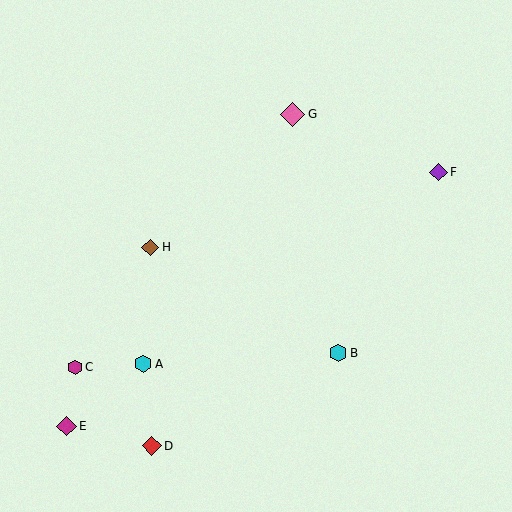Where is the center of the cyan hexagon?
The center of the cyan hexagon is at (143, 364).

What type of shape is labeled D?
Shape D is a red diamond.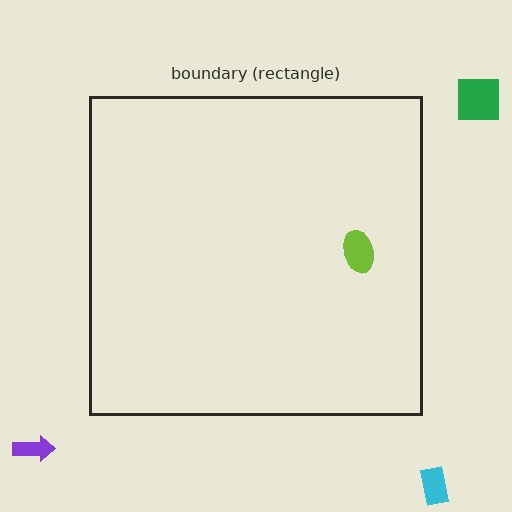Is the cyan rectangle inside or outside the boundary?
Outside.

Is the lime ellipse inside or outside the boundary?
Inside.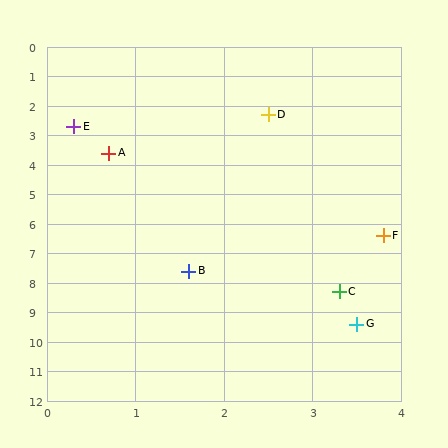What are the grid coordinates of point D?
Point D is at approximately (2.5, 2.3).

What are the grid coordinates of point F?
Point F is at approximately (3.8, 6.4).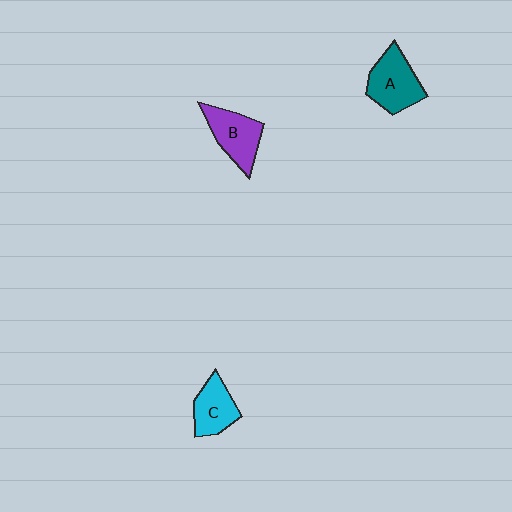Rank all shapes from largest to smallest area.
From largest to smallest: A (teal), B (purple), C (cyan).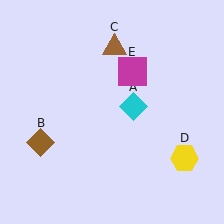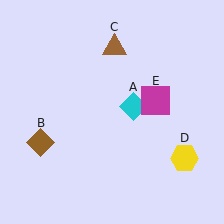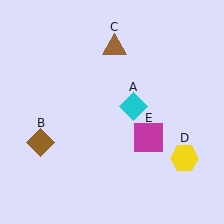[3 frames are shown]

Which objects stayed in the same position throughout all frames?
Cyan diamond (object A) and brown diamond (object B) and brown triangle (object C) and yellow hexagon (object D) remained stationary.